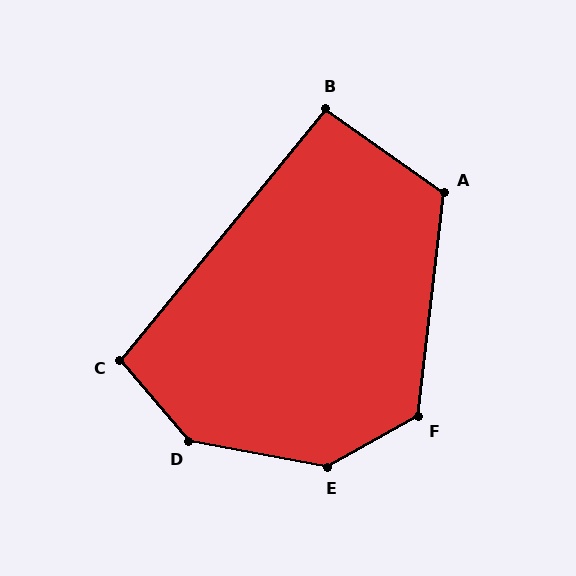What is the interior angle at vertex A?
Approximately 119 degrees (obtuse).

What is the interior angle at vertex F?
Approximately 126 degrees (obtuse).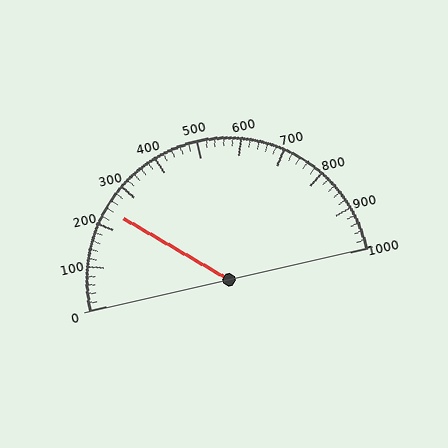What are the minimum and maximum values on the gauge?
The gauge ranges from 0 to 1000.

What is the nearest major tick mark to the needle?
The nearest major tick mark is 200.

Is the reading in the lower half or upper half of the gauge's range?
The reading is in the lower half of the range (0 to 1000).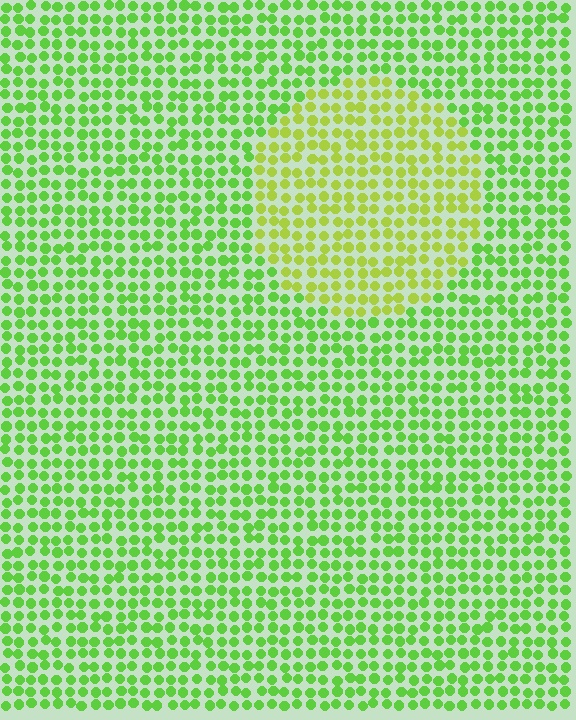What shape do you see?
I see a circle.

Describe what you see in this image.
The image is filled with small lime elements in a uniform arrangement. A circle-shaped region is visible where the elements are tinted to a slightly different hue, forming a subtle color boundary.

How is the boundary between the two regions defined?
The boundary is defined purely by a slight shift in hue (about 31 degrees). Spacing, size, and orientation are identical on both sides.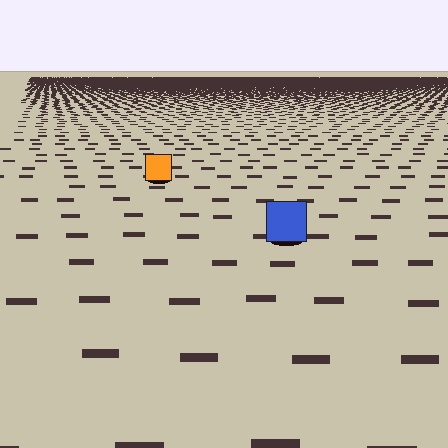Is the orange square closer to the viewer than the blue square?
No. The blue square is closer — you can tell from the texture gradient: the ground texture is coarser near it.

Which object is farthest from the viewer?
The orange square is farthest from the viewer. It appears smaller and the ground texture around it is denser.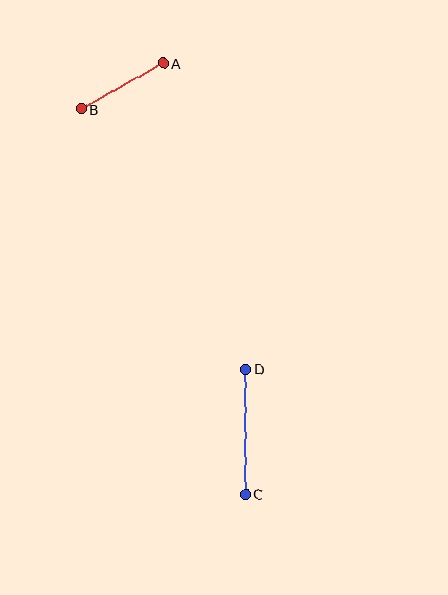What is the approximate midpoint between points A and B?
The midpoint is at approximately (122, 86) pixels.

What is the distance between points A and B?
The distance is approximately 94 pixels.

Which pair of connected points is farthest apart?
Points C and D are farthest apart.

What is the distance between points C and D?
The distance is approximately 125 pixels.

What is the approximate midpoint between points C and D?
The midpoint is at approximately (246, 432) pixels.